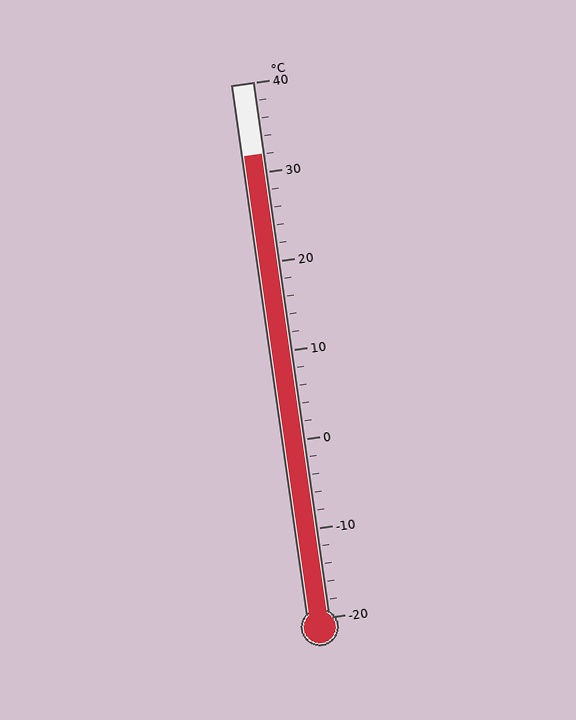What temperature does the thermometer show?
The thermometer shows approximately 32°C.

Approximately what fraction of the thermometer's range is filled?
The thermometer is filled to approximately 85% of its range.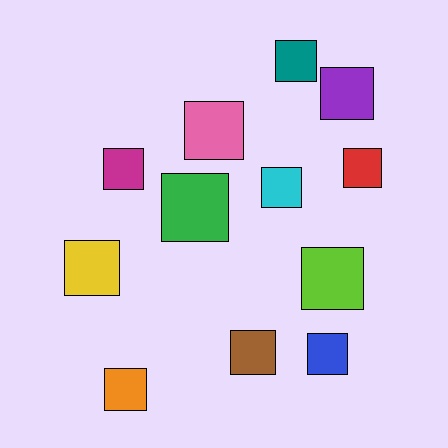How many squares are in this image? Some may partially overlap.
There are 12 squares.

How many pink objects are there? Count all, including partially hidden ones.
There is 1 pink object.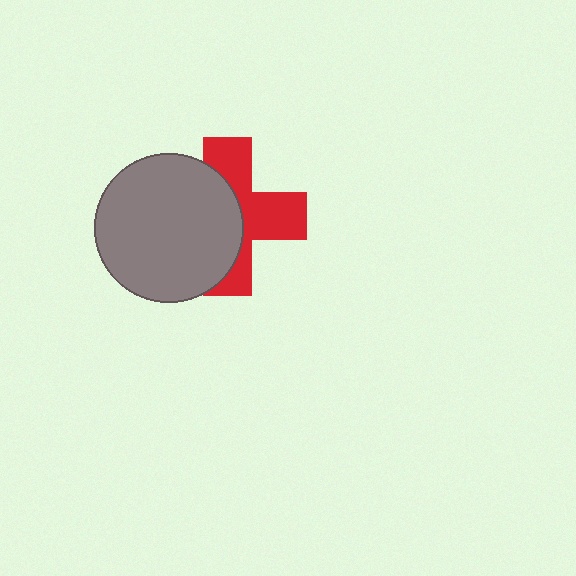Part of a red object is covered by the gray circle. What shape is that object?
It is a cross.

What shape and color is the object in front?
The object in front is a gray circle.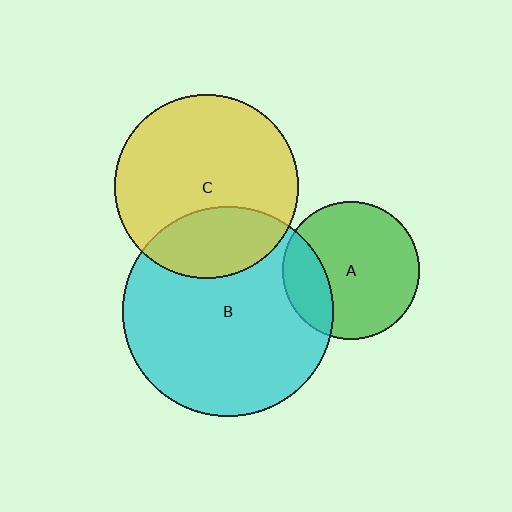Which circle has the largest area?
Circle B (cyan).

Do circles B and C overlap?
Yes.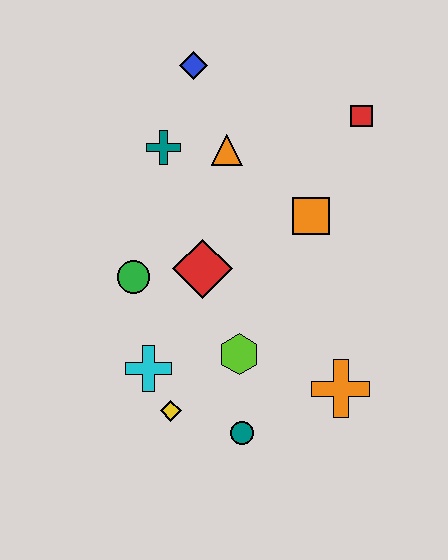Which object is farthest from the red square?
The yellow diamond is farthest from the red square.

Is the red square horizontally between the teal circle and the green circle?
No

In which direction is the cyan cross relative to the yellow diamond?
The cyan cross is above the yellow diamond.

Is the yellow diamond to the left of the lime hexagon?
Yes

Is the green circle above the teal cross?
No